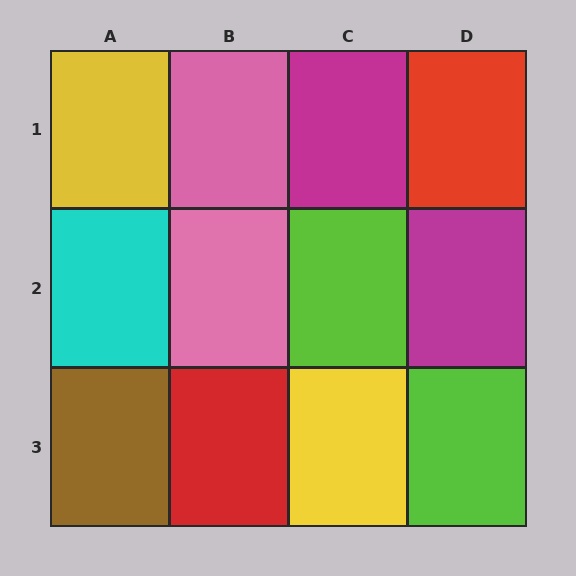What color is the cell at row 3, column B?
Red.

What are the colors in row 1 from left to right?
Yellow, pink, magenta, red.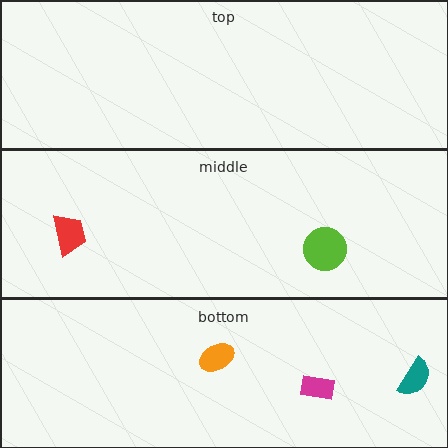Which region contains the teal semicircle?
The bottom region.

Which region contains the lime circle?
The middle region.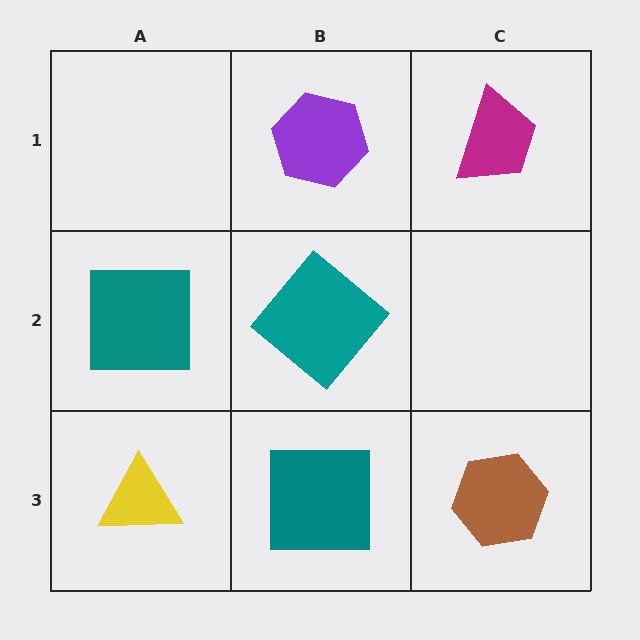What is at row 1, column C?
A magenta trapezoid.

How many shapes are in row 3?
3 shapes.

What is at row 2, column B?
A teal diamond.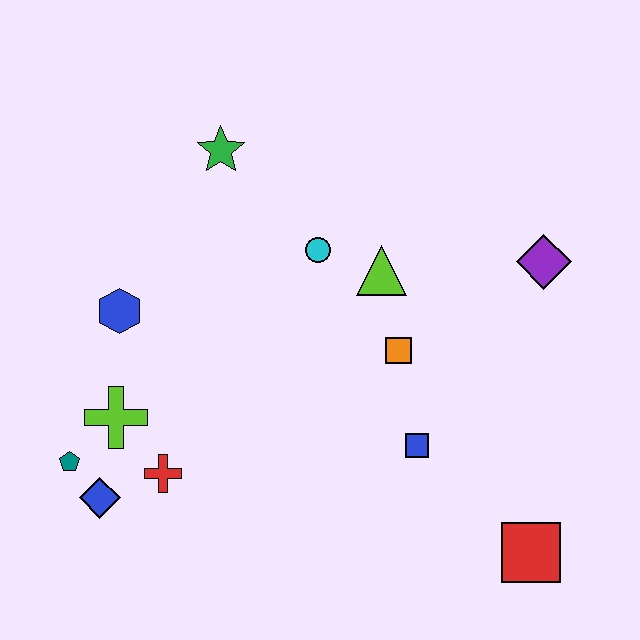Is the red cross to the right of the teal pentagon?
Yes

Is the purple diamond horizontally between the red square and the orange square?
No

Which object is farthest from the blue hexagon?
The red square is farthest from the blue hexagon.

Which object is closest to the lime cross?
The teal pentagon is closest to the lime cross.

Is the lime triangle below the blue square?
No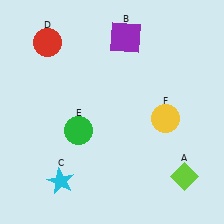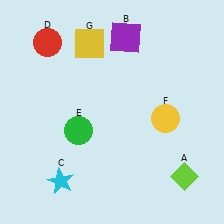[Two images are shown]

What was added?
A yellow square (G) was added in Image 2.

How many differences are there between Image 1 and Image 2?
There is 1 difference between the two images.